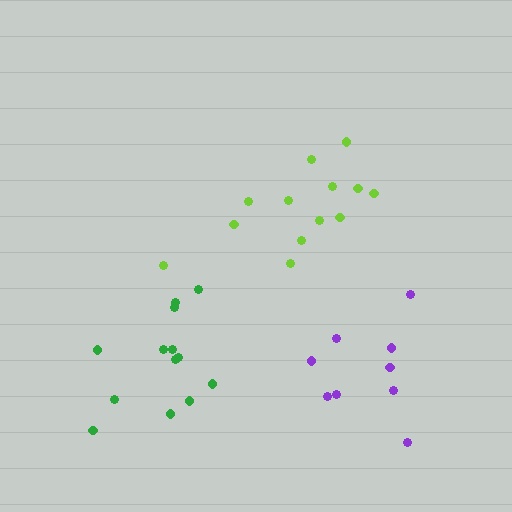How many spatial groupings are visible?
There are 3 spatial groupings.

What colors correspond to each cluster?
The clusters are colored: lime, purple, green.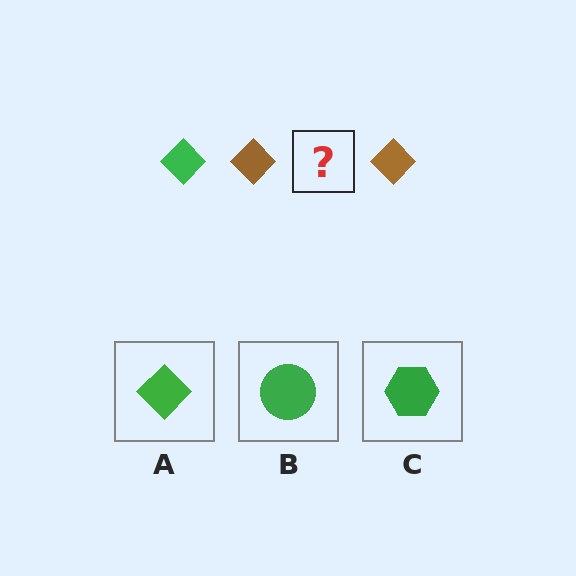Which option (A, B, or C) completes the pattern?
A.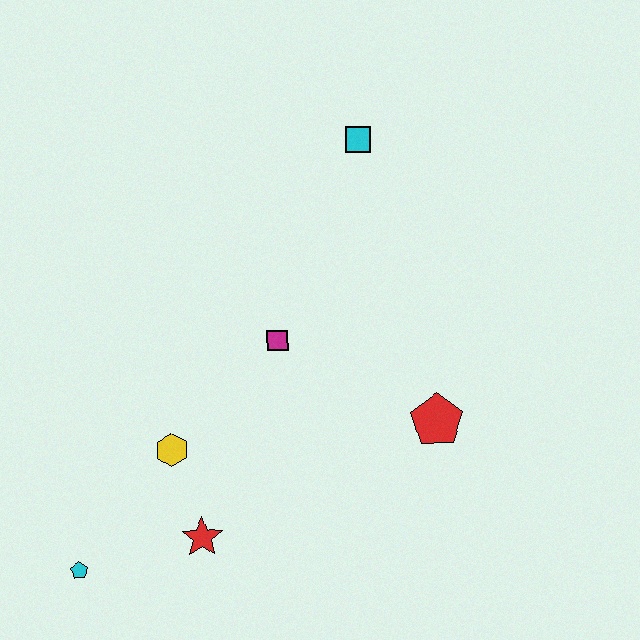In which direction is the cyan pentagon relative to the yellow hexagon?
The cyan pentagon is below the yellow hexagon.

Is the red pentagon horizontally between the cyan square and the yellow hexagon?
No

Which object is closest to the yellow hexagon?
The red star is closest to the yellow hexagon.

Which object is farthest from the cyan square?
The cyan pentagon is farthest from the cyan square.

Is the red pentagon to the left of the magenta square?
No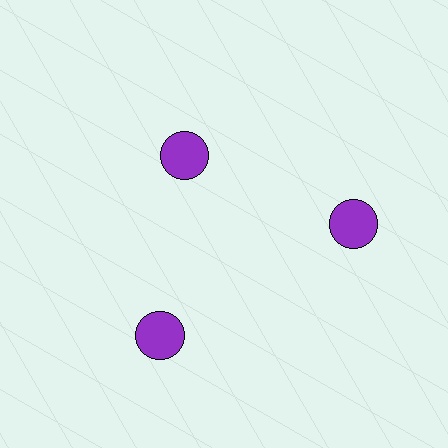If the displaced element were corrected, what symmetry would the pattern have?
It would have 3-fold rotational symmetry — the pattern would map onto itself every 120 degrees.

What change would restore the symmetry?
The symmetry would be restored by moving it outward, back onto the ring so that all 3 circles sit at equal angles and equal distance from the center.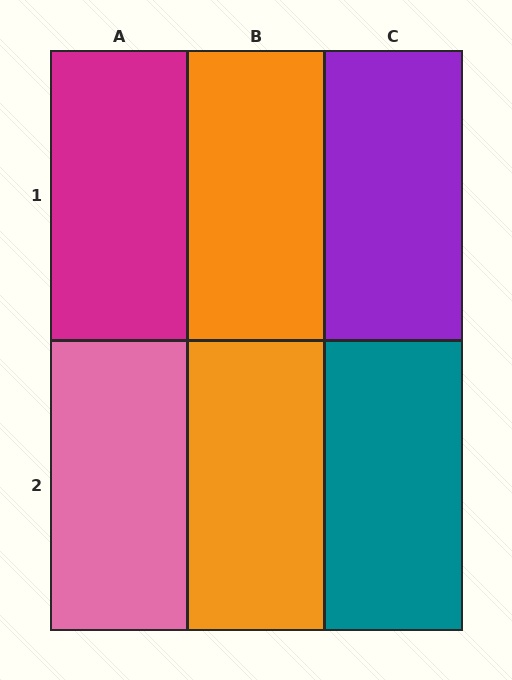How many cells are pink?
1 cell is pink.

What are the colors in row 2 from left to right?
Pink, orange, teal.